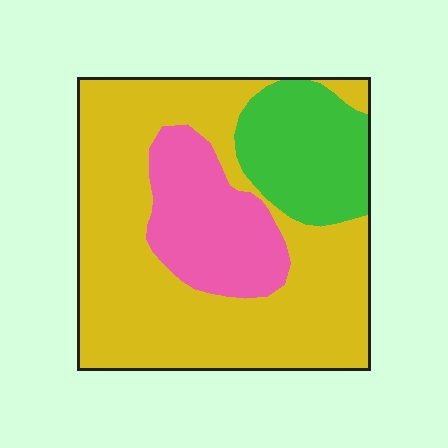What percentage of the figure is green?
Green takes up about one fifth (1/5) of the figure.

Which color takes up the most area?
Yellow, at roughly 60%.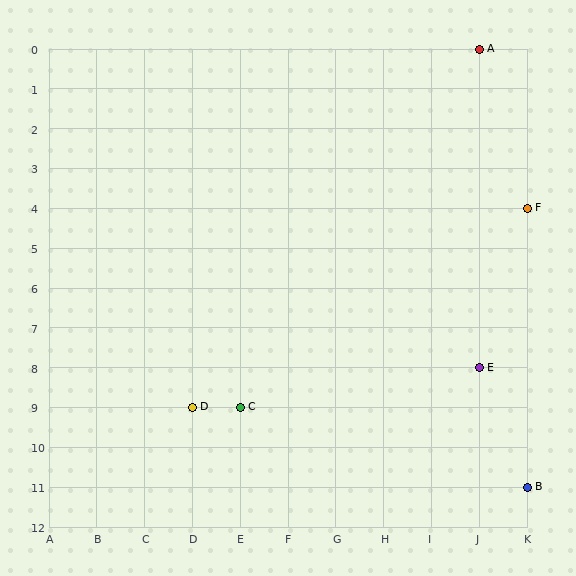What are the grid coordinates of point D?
Point D is at grid coordinates (D, 9).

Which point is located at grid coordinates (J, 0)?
Point A is at (J, 0).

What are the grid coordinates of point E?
Point E is at grid coordinates (J, 8).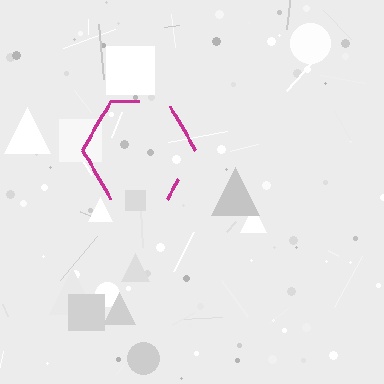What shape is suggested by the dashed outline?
The dashed outline suggests a hexagon.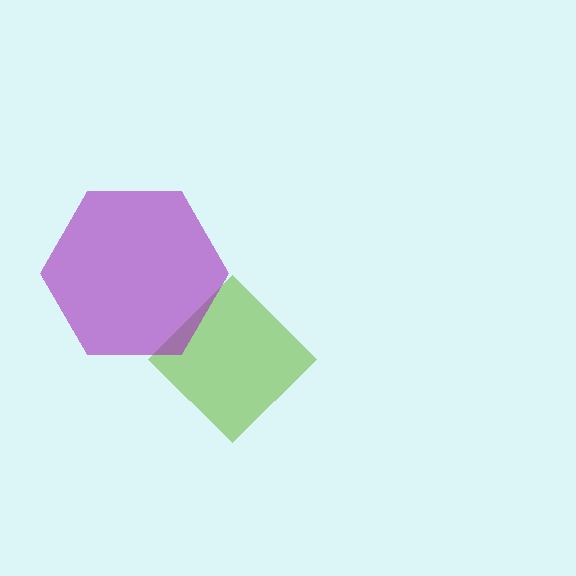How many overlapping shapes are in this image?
There are 2 overlapping shapes in the image.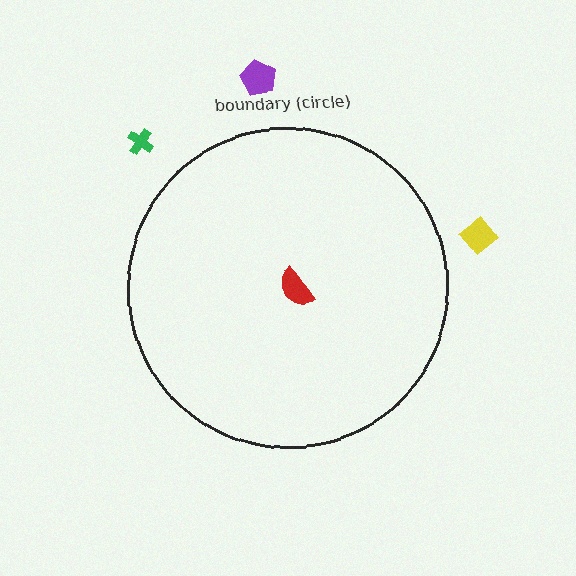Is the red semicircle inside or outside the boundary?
Inside.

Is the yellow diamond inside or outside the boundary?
Outside.